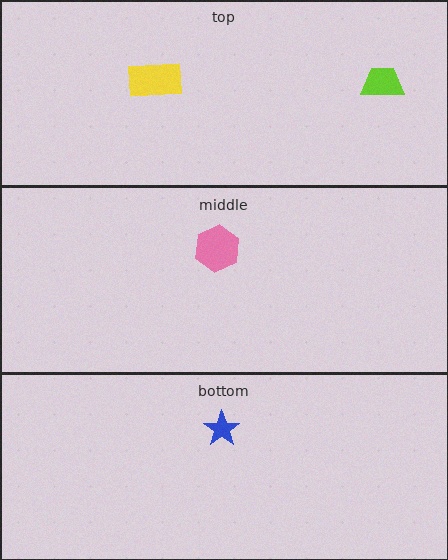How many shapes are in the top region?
2.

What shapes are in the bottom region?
The blue star.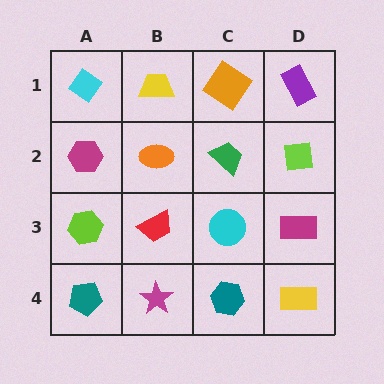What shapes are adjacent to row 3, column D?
A lime square (row 2, column D), a yellow rectangle (row 4, column D), a cyan circle (row 3, column C).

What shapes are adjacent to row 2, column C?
An orange diamond (row 1, column C), a cyan circle (row 3, column C), an orange ellipse (row 2, column B), a lime square (row 2, column D).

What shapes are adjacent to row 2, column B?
A yellow trapezoid (row 1, column B), a red trapezoid (row 3, column B), a magenta hexagon (row 2, column A), a green trapezoid (row 2, column C).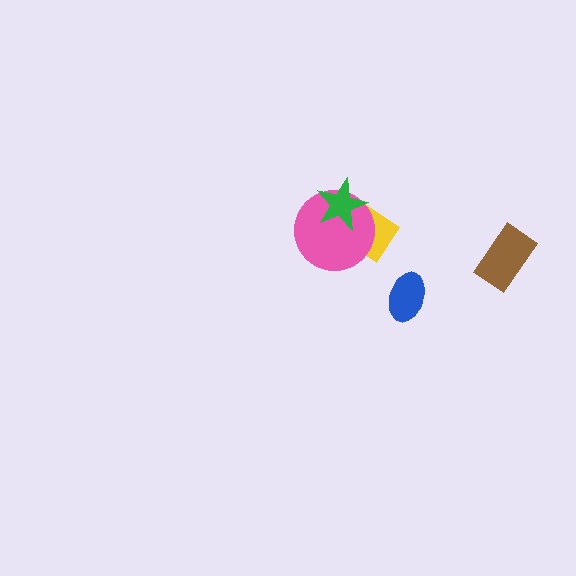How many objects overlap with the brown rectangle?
0 objects overlap with the brown rectangle.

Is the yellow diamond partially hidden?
Yes, it is partially covered by another shape.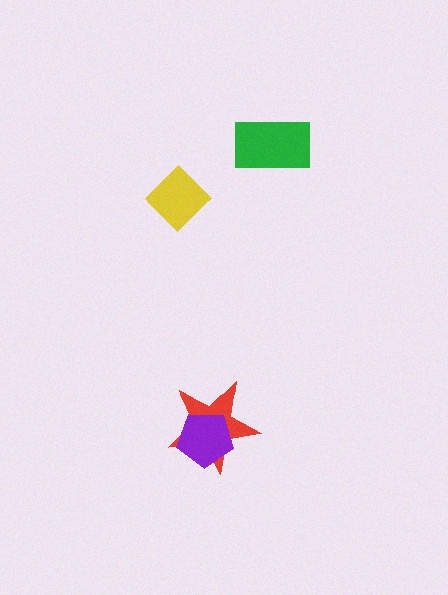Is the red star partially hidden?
Yes, it is partially covered by another shape.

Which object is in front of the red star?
The purple pentagon is in front of the red star.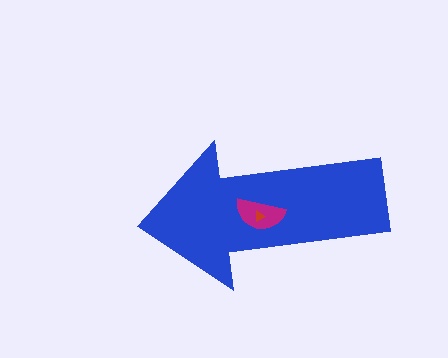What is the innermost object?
The red triangle.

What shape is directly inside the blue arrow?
The magenta semicircle.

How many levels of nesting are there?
3.